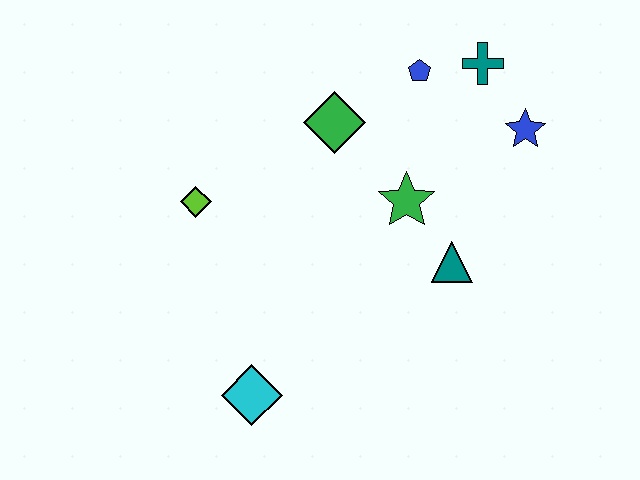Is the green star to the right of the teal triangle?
No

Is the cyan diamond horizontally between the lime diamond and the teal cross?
Yes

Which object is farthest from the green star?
The cyan diamond is farthest from the green star.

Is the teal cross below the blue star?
No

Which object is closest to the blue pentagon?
The teal cross is closest to the blue pentagon.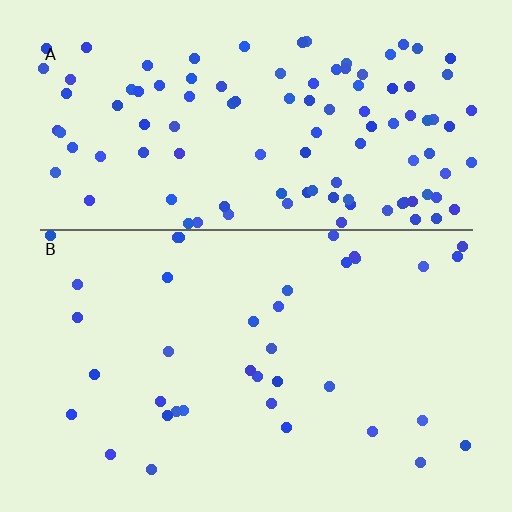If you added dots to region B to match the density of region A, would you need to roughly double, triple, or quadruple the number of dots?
Approximately triple.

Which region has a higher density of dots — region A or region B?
A (the top).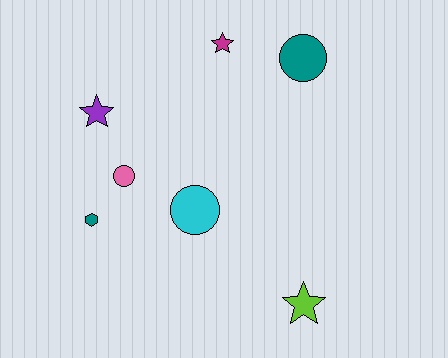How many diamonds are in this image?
There are no diamonds.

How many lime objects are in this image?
There is 1 lime object.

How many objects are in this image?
There are 7 objects.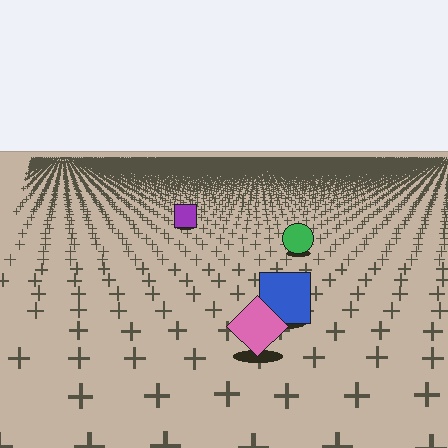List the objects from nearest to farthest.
From nearest to farthest: the pink diamond, the blue square, the green circle, the purple square.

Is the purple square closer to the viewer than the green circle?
No. The green circle is closer — you can tell from the texture gradient: the ground texture is coarser near it.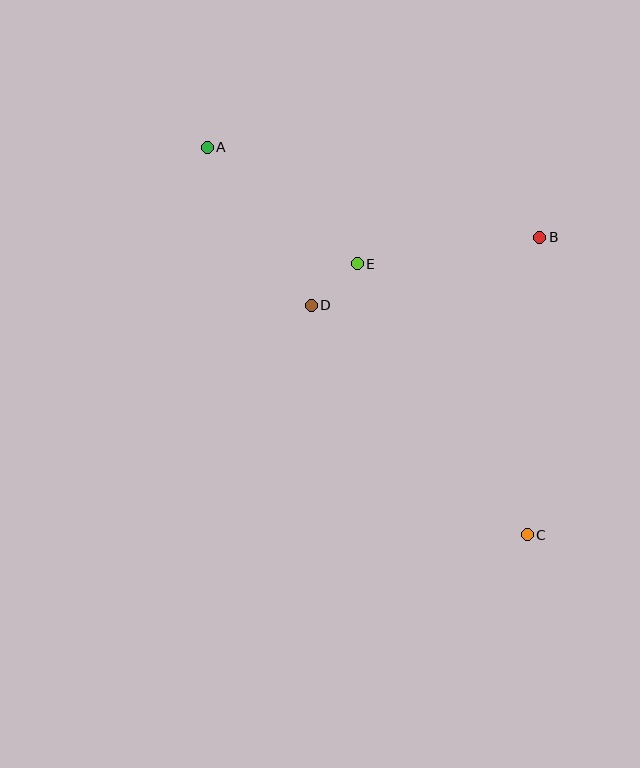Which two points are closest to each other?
Points D and E are closest to each other.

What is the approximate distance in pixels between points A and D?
The distance between A and D is approximately 189 pixels.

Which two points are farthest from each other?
Points A and C are farthest from each other.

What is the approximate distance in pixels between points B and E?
The distance between B and E is approximately 184 pixels.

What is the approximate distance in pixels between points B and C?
The distance between B and C is approximately 298 pixels.